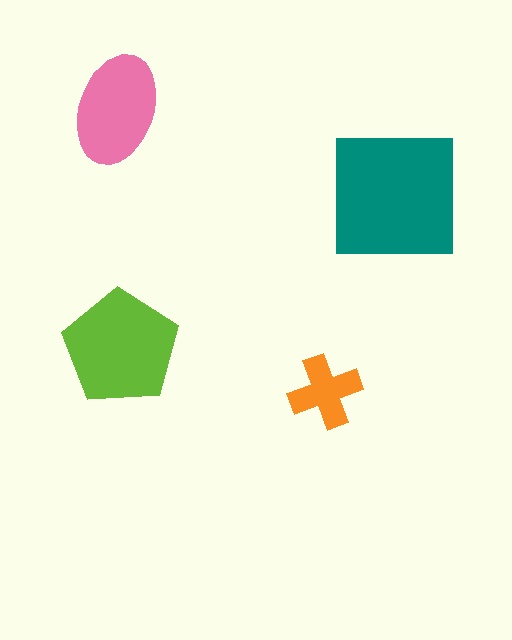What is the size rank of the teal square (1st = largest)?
1st.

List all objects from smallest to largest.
The orange cross, the pink ellipse, the lime pentagon, the teal square.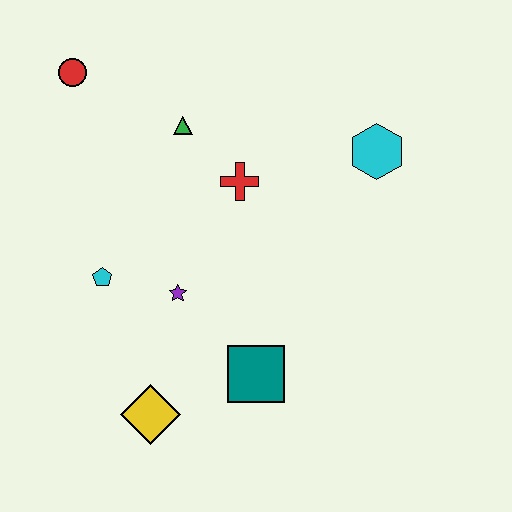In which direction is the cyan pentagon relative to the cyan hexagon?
The cyan pentagon is to the left of the cyan hexagon.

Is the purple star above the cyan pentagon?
No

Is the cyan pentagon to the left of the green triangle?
Yes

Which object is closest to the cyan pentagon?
The purple star is closest to the cyan pentagon.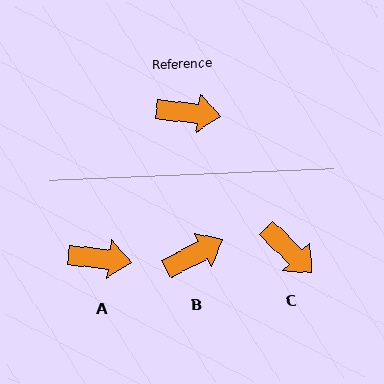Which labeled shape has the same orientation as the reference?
A.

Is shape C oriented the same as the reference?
No, it is off by about 38 degrees.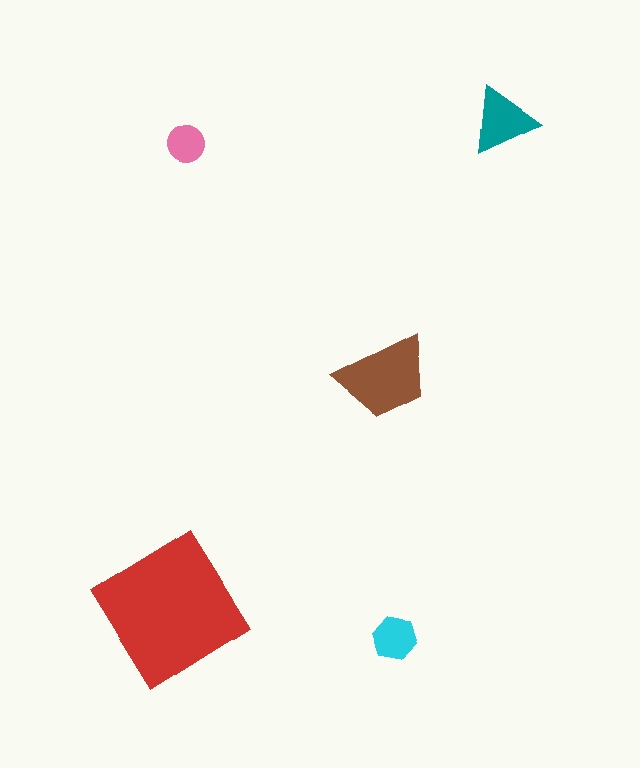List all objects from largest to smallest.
The red diamond, the brown trapezoid, the teal triangle, the cyan hexagon, the pink circle.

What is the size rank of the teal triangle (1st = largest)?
3rd.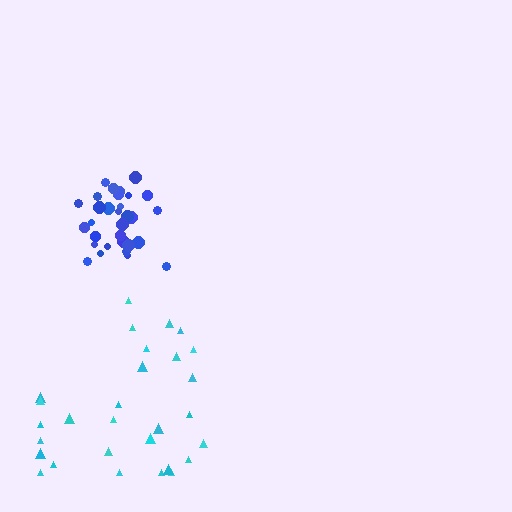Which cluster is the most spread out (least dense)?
Cyan.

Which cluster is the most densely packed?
Blue.